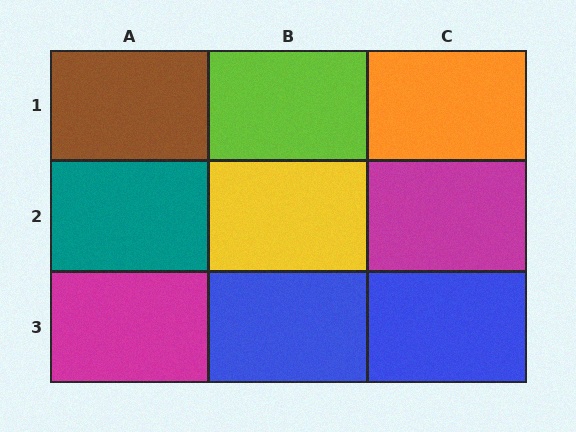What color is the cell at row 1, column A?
Brown.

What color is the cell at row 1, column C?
Orange.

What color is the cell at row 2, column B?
Yellow.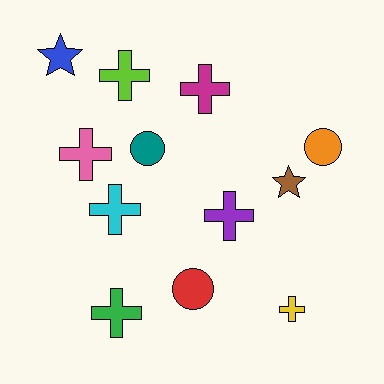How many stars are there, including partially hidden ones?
There are 2 stars.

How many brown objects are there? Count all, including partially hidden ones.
There is 1 brown object.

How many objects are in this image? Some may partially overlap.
There are 12 objects.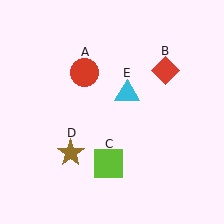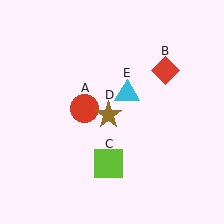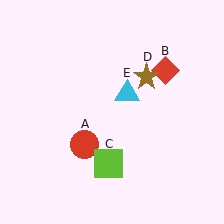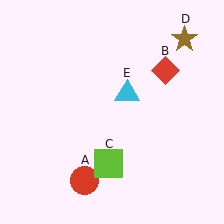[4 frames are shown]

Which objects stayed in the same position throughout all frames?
Red diamond (object B) and lime square (object C) and cyan triangle (object E) remained stationary.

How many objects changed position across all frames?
2 objects changed position: red circle (object A), brown star (object D).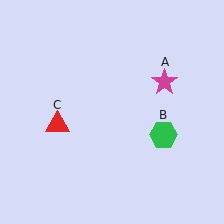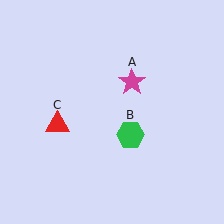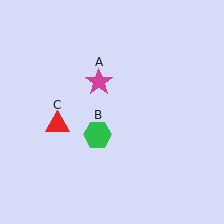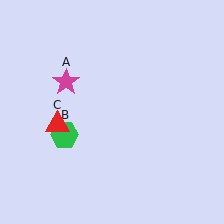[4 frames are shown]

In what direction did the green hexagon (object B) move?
The green hexagon (object B) moved left.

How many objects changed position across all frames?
2 objects changed position: magenta star (object A), green hexagon (object B).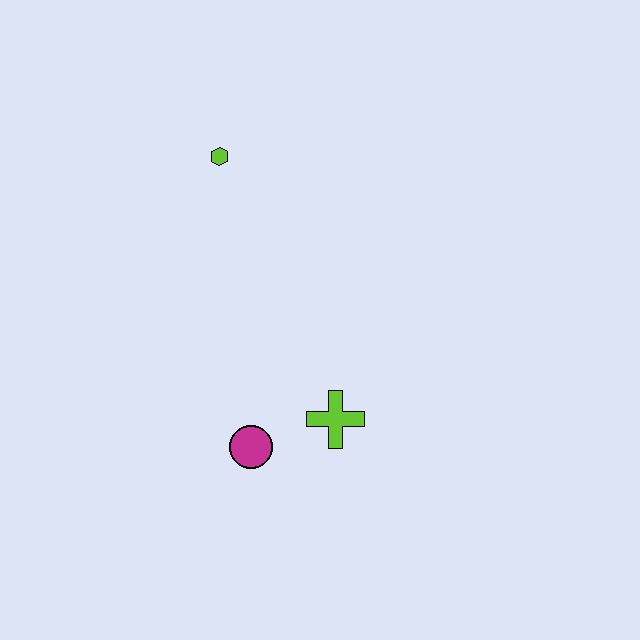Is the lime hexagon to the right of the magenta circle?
No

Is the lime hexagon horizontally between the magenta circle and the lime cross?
No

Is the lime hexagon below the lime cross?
No